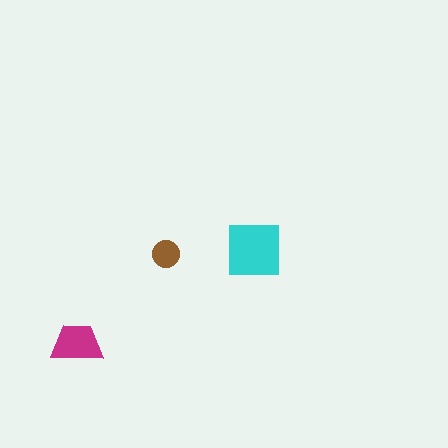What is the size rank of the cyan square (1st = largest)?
1st.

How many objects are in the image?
There are 3 objects in the image.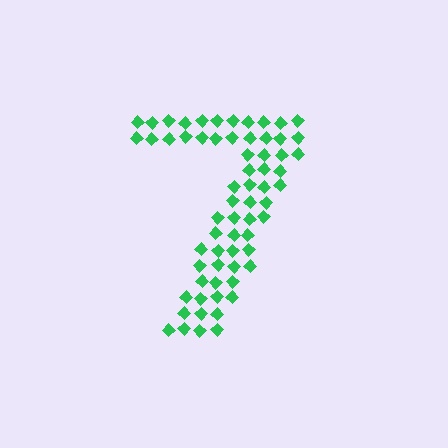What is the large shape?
The large shape is the digit 7.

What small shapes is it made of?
It is made of small diamonds.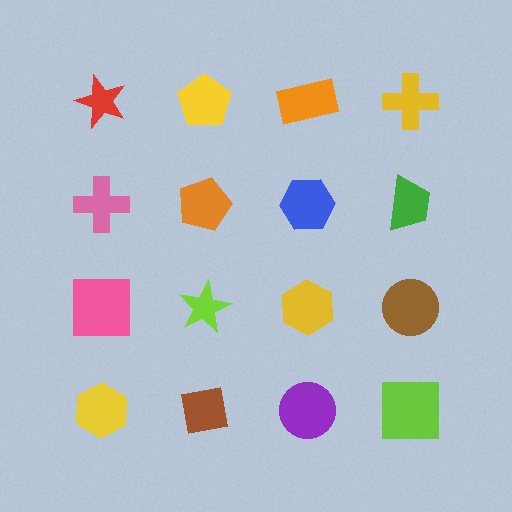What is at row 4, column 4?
A lime square.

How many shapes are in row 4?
4 shapes.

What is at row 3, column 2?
A lime star.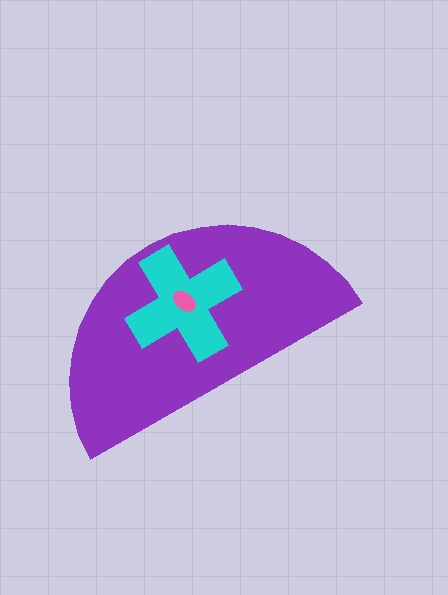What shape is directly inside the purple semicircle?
The cyan cross.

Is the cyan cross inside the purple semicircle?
Yes.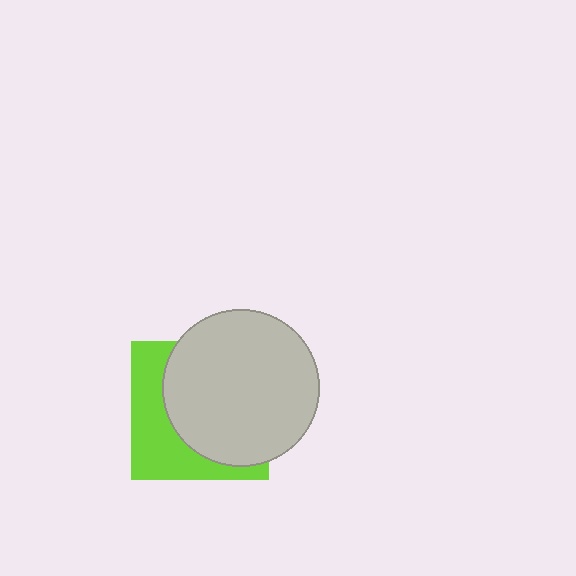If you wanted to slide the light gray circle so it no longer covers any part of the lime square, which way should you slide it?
Slide it right — that is the most direct way to separate the two shapes.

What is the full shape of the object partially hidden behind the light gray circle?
The partially hidden object is a lime square.